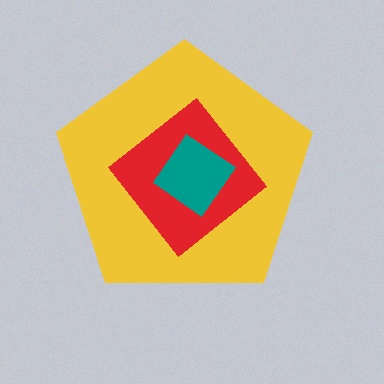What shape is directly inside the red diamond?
The teal diamond.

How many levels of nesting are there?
3.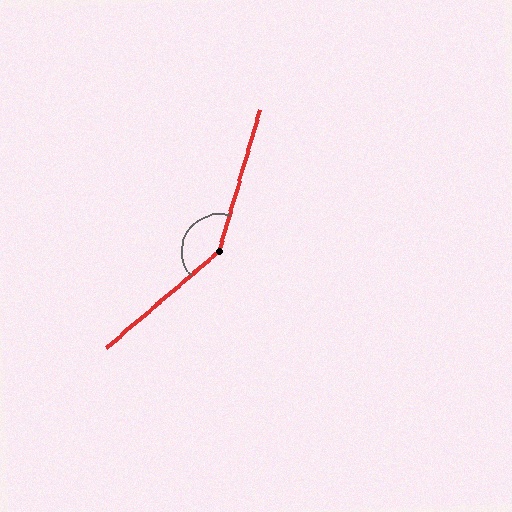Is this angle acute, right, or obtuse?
It is obtuse.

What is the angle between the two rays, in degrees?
Approximately 147 degrees.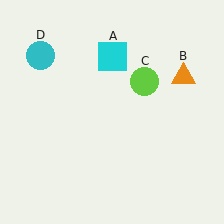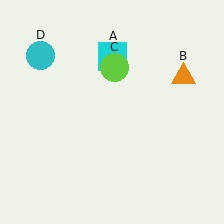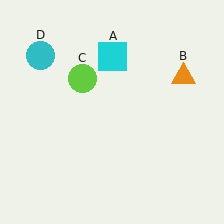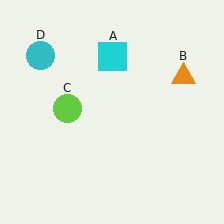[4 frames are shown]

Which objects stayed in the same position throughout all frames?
Cyan square (object A) and orange triangle (object B) and cyan circle (object D) remained stationary.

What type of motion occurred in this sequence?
The lime circle (object C) rotated counterclockwise around the center of the scene.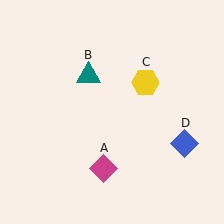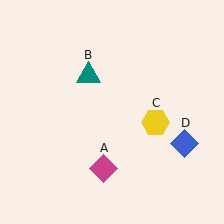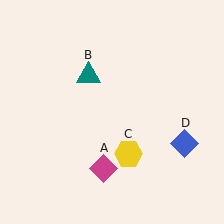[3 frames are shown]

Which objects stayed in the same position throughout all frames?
Magenta diamond (object A) and teal triangle (object B) and blue diamond (object D) remained stationary.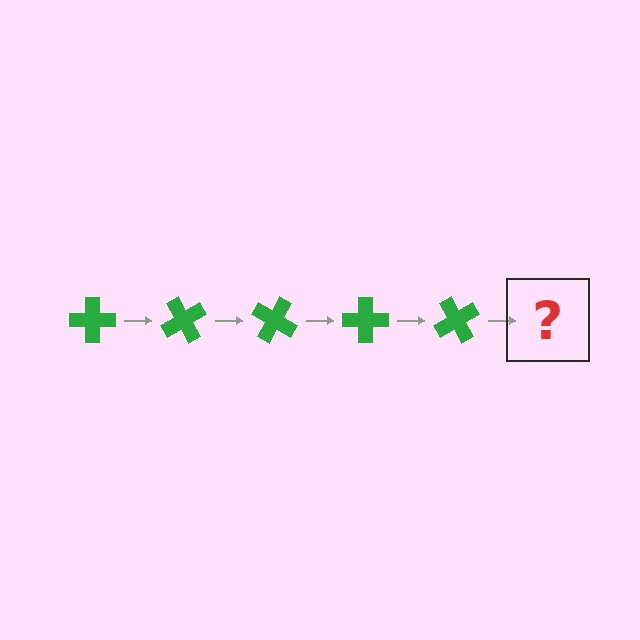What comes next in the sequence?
The next element should be a green cross rotated 300 degrees.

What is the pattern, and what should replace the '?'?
The pattern is that the cross rotates 60 degrees each step. The '?' should be a green cross rotated 300 degrees.